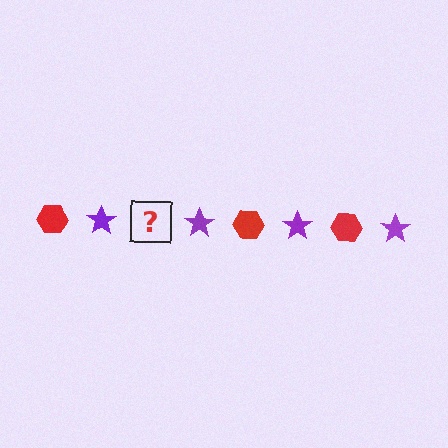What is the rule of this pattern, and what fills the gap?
The rule is that the pattern alternates between red hexagon and purple star. The gap should be filled with a red hexagon.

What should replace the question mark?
The question mark should be replaced with a red hexagon.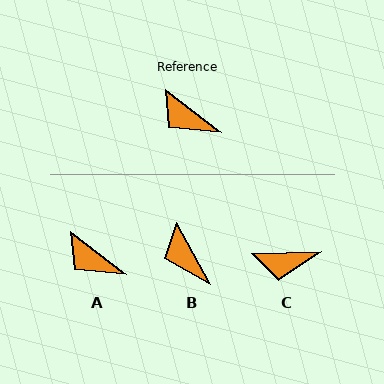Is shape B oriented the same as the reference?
No, it is off by about 24 degrees.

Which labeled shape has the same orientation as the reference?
A.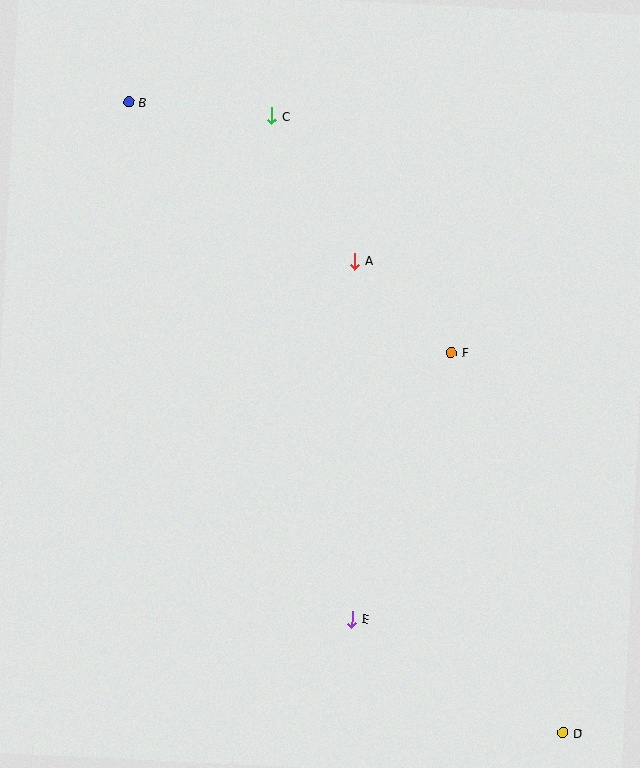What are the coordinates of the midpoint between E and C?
The midpoint between E and C is at (312, 368).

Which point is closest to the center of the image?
Point A at (355, 261) is closest to the center.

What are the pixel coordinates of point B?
Point B is at (129, 102).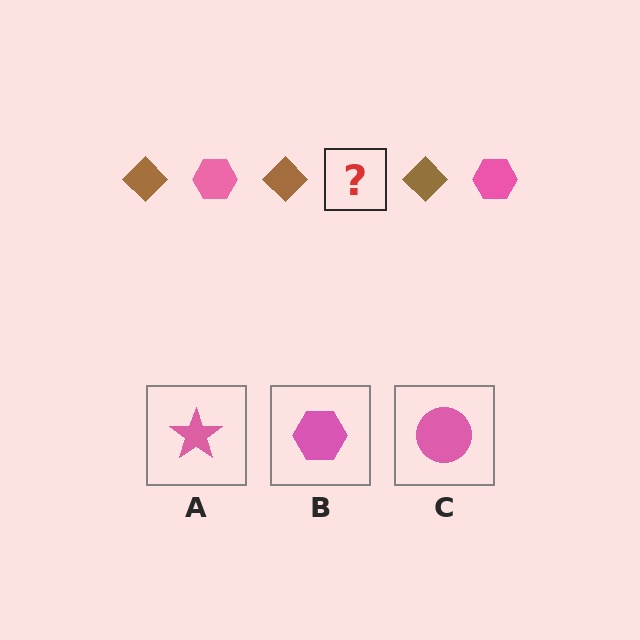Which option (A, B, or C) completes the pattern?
B.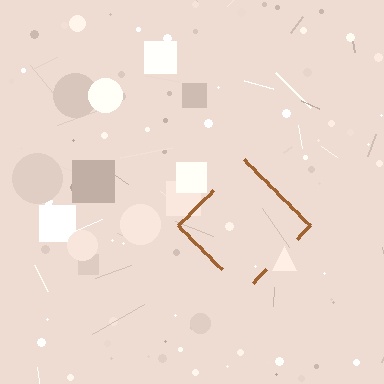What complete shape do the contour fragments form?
The contour fragments form a diamond.